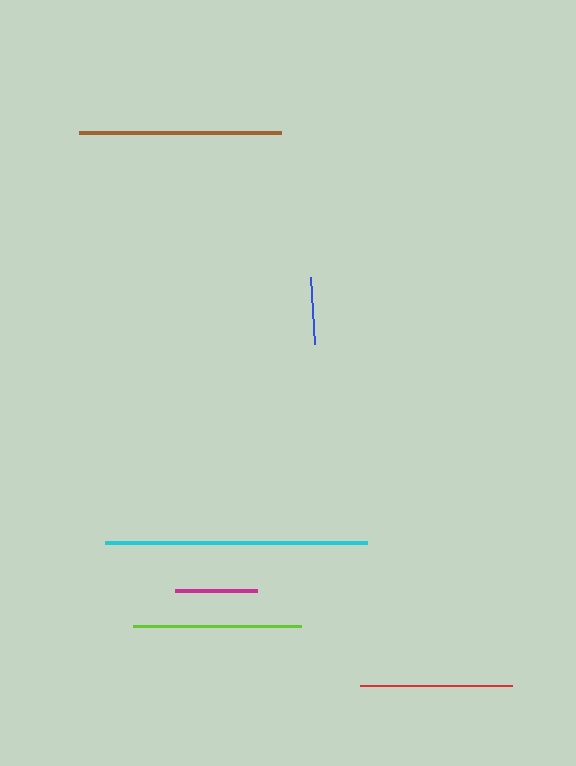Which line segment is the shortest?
The blue line is the shortest at approximately 67 pixels.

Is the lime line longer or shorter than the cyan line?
The cyan line is longer than the lime line.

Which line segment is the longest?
The cyan line is the longest at approximately 262 pixels.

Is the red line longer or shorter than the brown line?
The brown line is longer than the red line.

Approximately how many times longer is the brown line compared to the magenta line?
The brown line is approximately 2.5 times the length of the magenta line.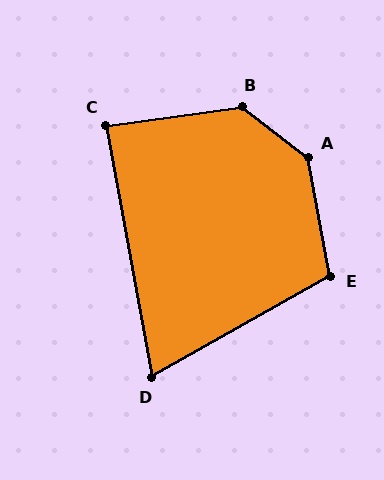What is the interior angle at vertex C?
Approximately 88 degrees (approximately right).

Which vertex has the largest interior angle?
A, at approximately 138 degrees.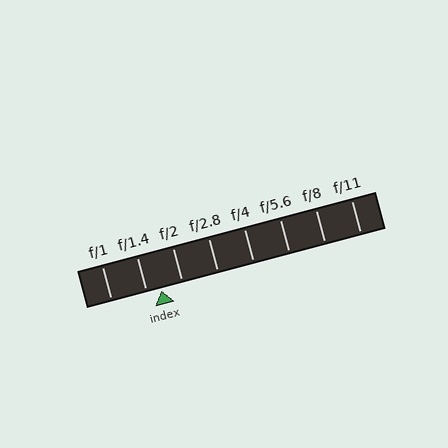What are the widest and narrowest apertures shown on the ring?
The widest aperture shown is f/1 and the narrowest is f/11.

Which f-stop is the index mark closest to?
The index mark is closest to f/1.4.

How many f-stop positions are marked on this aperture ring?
There are 8 f-stop positions marked.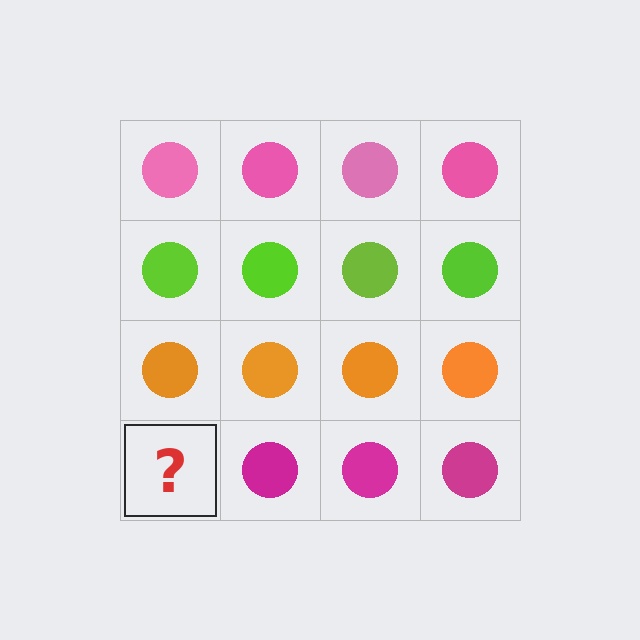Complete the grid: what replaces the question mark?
The question mark should be replaced with a magenta circle.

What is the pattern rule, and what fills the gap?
The rule is that each row has a consistent color. The gap should be filled with a magenta circle.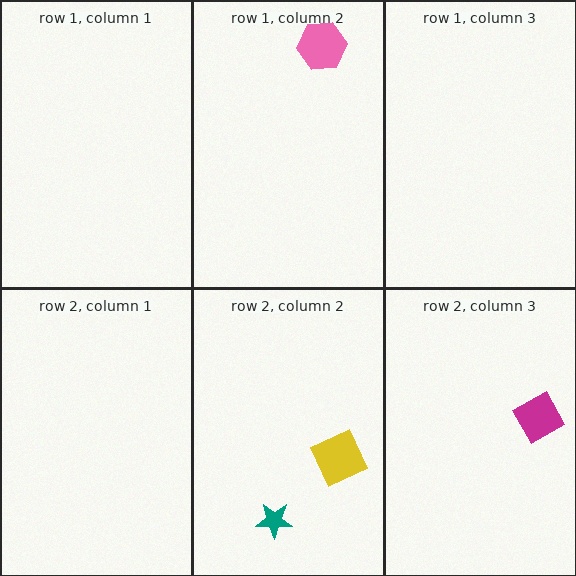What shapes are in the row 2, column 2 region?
The teal star, the yellow square.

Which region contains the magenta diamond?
The row 2, column 3 region.